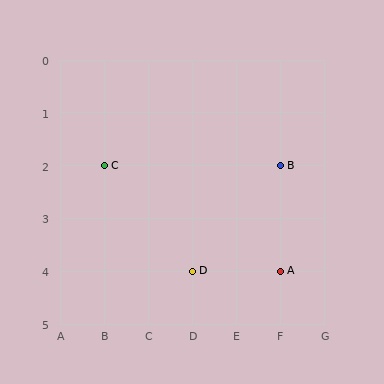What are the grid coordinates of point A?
Point A is at grid coordinates (F, 4).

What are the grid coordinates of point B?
Point B is at grid coordinates (F, 2).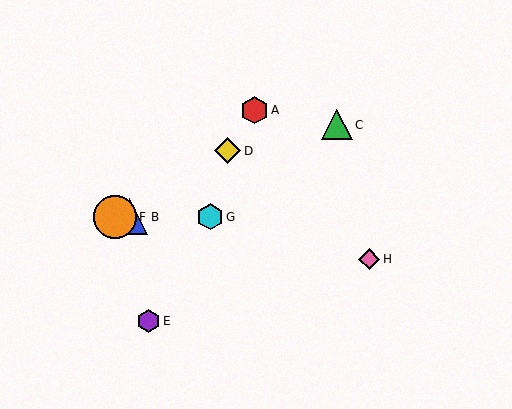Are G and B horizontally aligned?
Yes, both are at y≈217.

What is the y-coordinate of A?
Object A is at y≈110.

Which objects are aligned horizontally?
Objects B, F, G are aligned horizontally.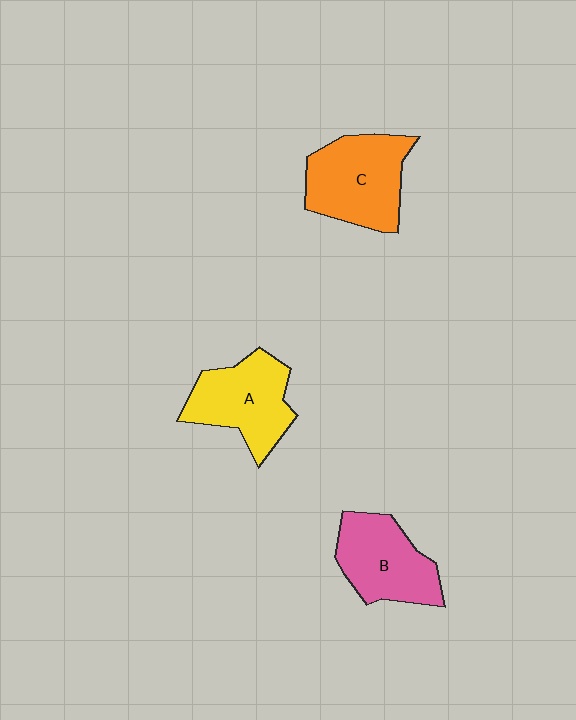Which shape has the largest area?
Shape C (orange).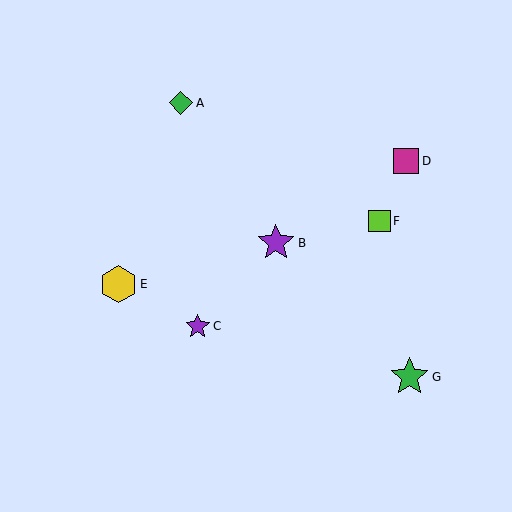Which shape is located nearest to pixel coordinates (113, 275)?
The yellow hexagon (labeled E) at (119, 284) is nearest to that location.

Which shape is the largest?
The green star (labeled G) is the largest.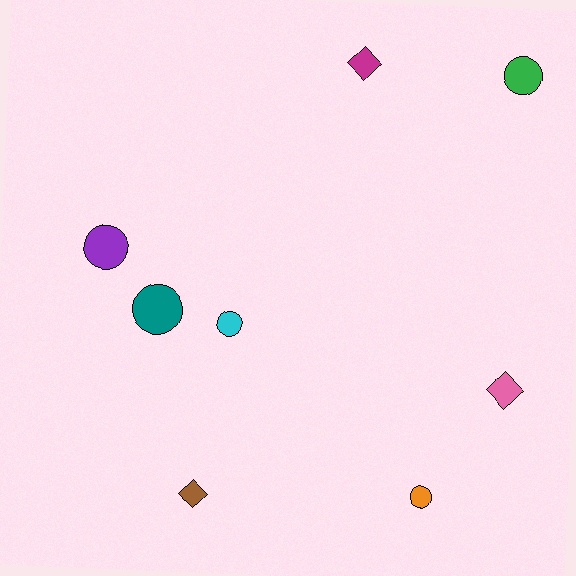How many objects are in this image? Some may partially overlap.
There are 8 objects.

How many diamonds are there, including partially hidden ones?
There are 3 diamonds.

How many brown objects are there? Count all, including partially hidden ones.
There is 1 brown object.